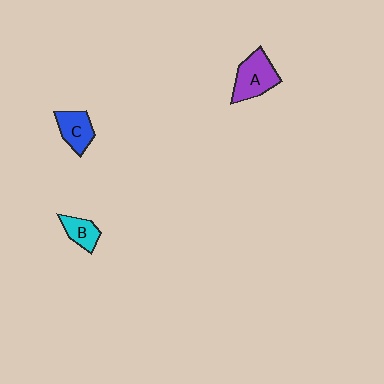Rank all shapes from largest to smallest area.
From largest to smallest: A (purple), C (blue), B (cyan).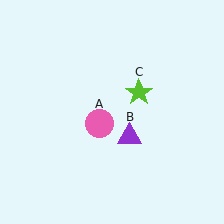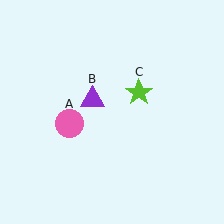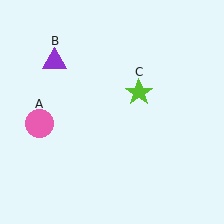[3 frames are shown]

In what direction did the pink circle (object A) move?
The pink circle (object A) moved left.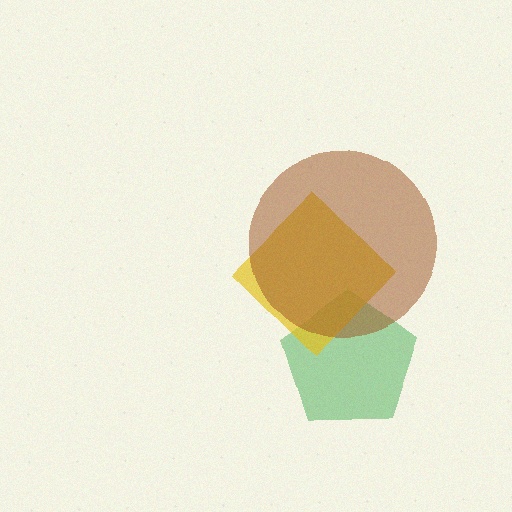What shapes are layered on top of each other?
The layered shapes are: a green pentagon, a yellow diamond, a brown circle.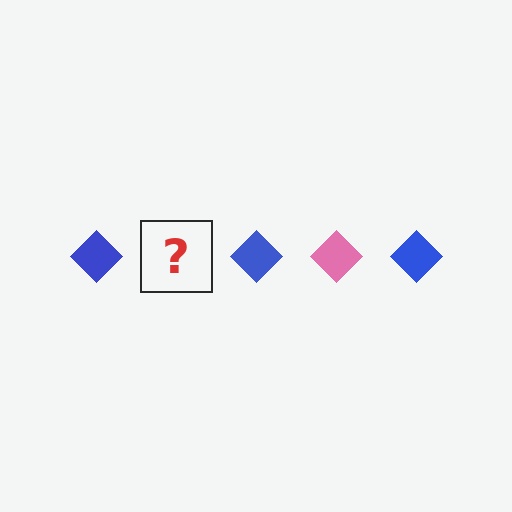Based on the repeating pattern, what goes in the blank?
The blank should be a pink diamond.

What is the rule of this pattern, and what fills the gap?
The rule is that the pattern cycles through blue, pink diamonds. The gap should be filled with a pink diamond.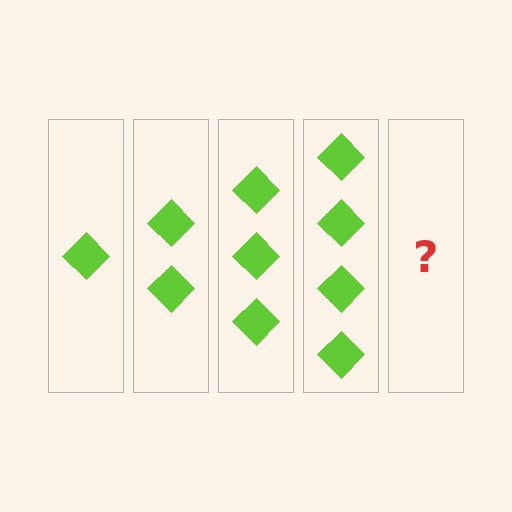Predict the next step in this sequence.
The next step is 5 diamonds.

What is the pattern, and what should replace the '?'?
The pattern is that each step adds one more diamond. The '?' should be 5 diamonds.